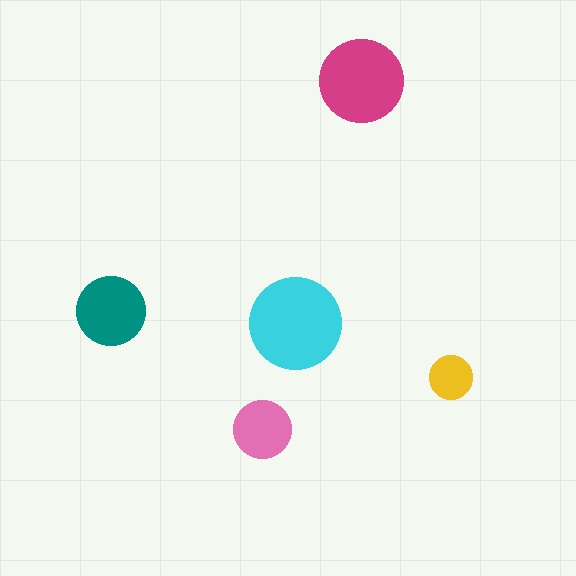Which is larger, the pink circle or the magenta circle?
The magenta one.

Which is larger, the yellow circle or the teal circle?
The teal one.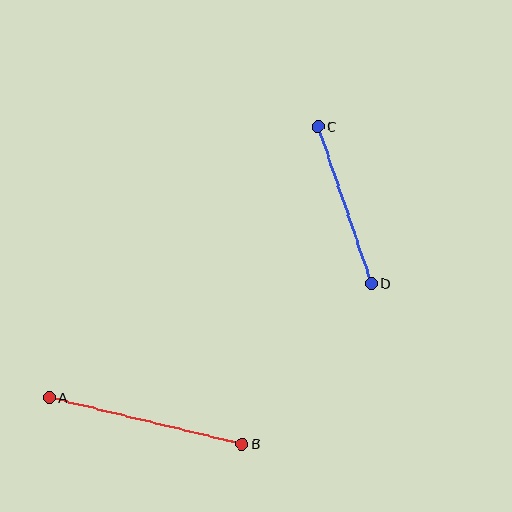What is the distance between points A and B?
The distance is approximately 198 pixels.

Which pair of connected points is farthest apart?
Points A and B are farthest apart.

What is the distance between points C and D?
The distance is approximately 166 pixels.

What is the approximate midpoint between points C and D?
The midpoint is at approximately (344, 205) pixels.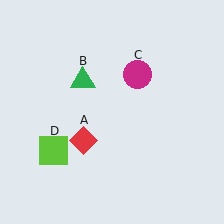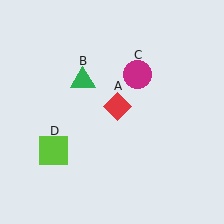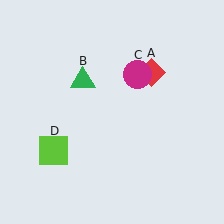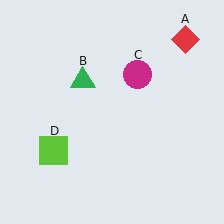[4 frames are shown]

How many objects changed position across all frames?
1 object changed position: red diamond (object A).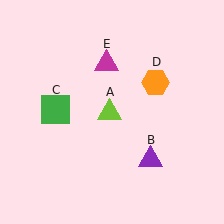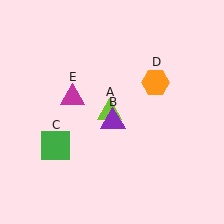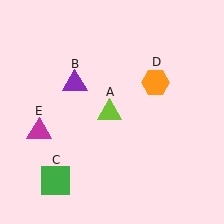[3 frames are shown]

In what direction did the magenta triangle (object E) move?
The magenta triangle (object E) moved down and to the left.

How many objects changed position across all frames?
3 objects changed position: purple triangle (object B), green square (object C), magenta triangle (object E).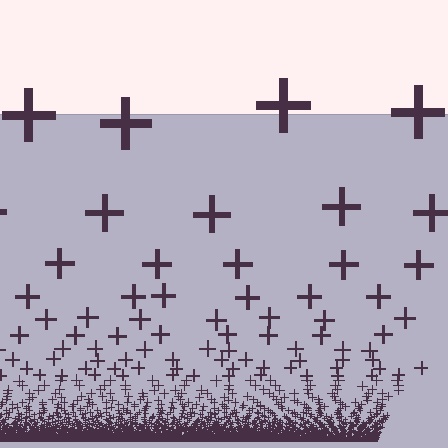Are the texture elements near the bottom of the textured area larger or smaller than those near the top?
Smaller. The gradient is inverted — elements near the bottom are smaller and denser.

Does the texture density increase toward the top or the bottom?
Density increases toward the bottom.